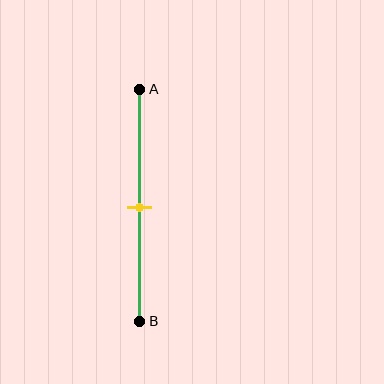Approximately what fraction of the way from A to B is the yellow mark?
The yellow mark is approximately 50% of the way from A to B.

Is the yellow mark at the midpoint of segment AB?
Yes, the mark is approximately at the midpoint.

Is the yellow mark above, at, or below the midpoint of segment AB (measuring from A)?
The yellow mark is approximately at the midpoint of segment AB.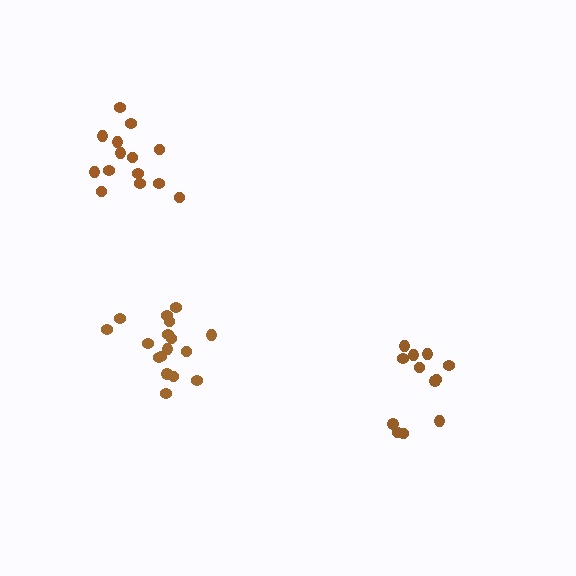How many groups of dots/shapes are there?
There are 3 groups.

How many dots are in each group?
Group 1: 17 dots, Group 2: 12 dots, Group 3: 14 dots (43 total).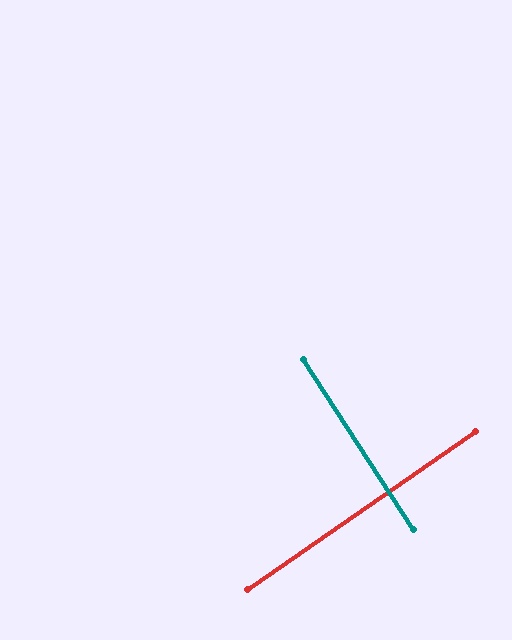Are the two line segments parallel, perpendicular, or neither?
Perpendicular — they meet at approximately 88°.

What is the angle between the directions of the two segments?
Approximately 88 degrees.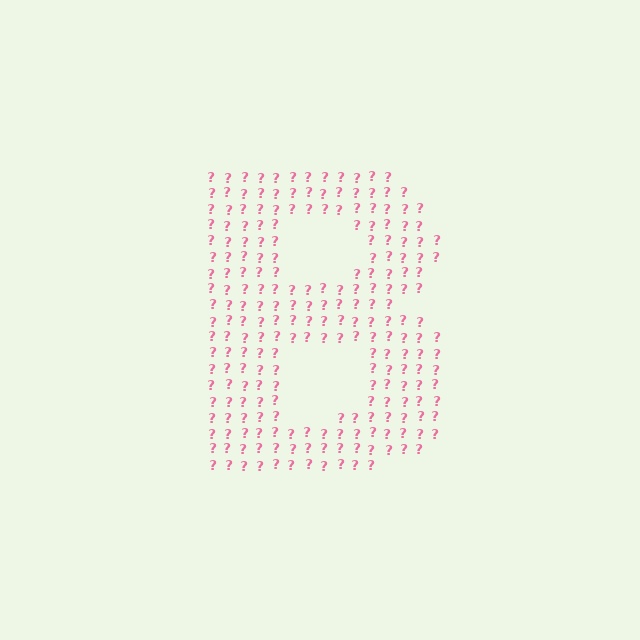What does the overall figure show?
The overall figure shows the letter B.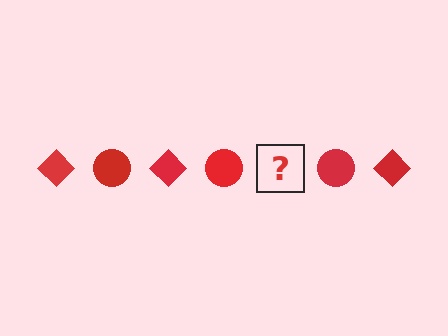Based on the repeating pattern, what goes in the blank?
The blank should be a red diamond.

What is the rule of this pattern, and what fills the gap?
The rule is that the pattern cycles through diamond, circle shapes in red. The gap should be filled with a red diamond.